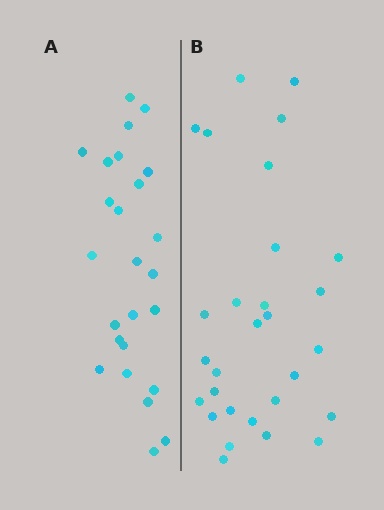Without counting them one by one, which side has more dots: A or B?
Region B (the right region) has more dots.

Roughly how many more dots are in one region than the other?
Region B has about 4 more dots than region A.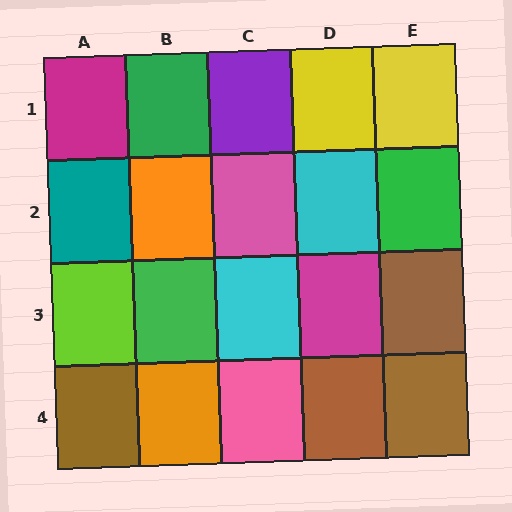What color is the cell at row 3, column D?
Magenta.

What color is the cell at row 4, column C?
Pink.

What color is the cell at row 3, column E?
Brown.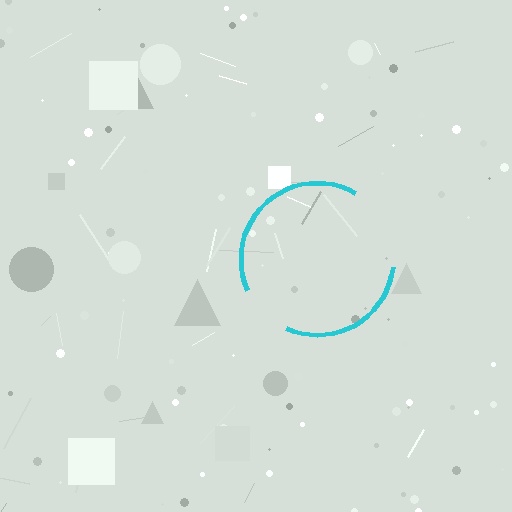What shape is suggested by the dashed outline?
The dashed outline suggests a circle.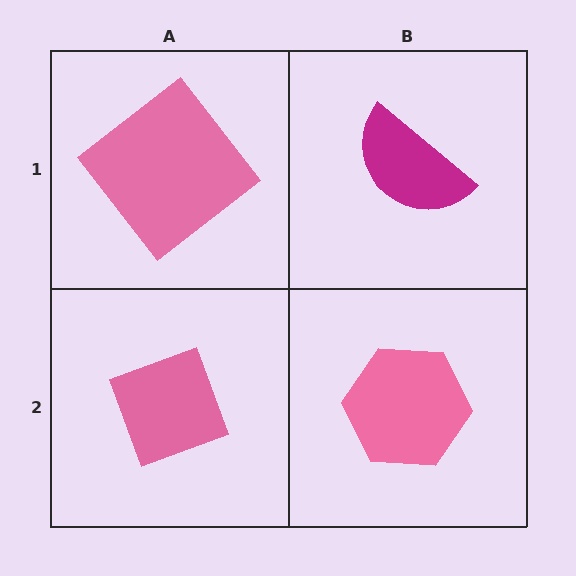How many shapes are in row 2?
2 shapes.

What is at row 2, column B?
A pink hexagon.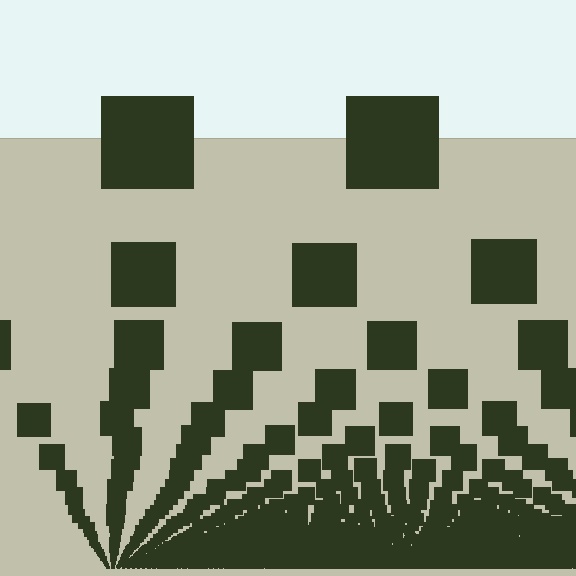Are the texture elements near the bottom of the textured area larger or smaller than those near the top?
Smaller. The gradient is inverted — elements near the bottom are smaller and denser.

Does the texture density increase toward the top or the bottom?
Density increases toward the bottom.